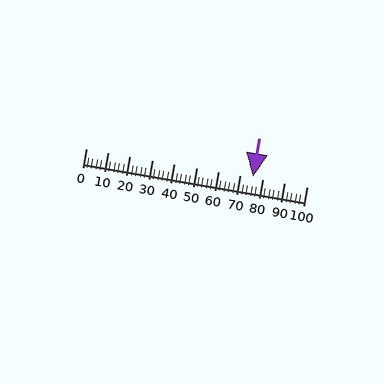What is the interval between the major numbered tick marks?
The major tick marks are spaced 10 units apart.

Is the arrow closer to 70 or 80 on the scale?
The arrow is closer to 80.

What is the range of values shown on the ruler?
The ruler shows values from 0 to 100.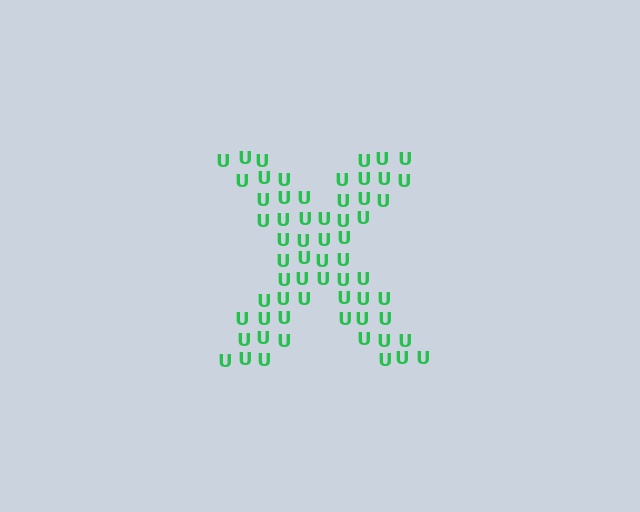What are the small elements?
The small elements are letter U's.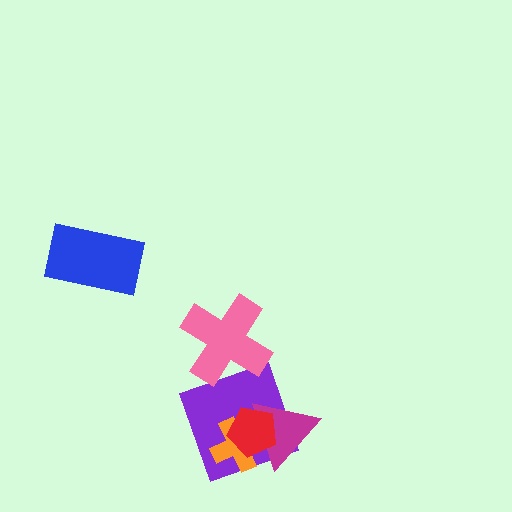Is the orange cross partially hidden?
Yes, it is partially covered by another shape.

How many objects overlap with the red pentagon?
3 objects overlap with the red pentagon.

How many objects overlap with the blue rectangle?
0 objects overlap with the blue rectangle.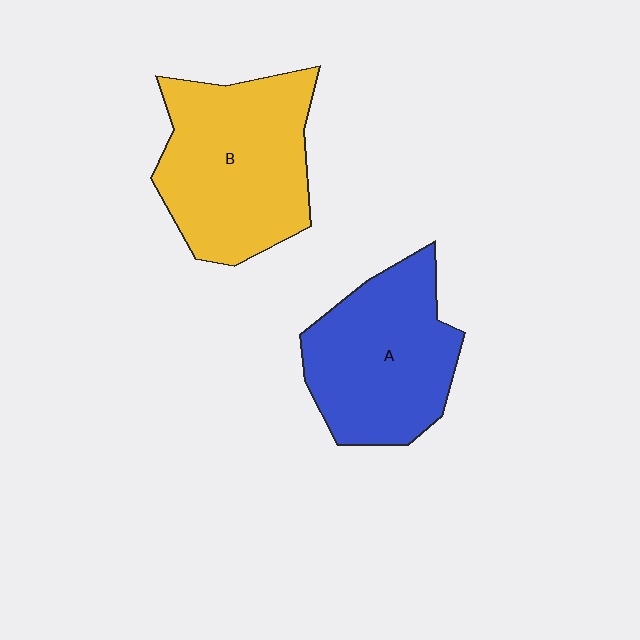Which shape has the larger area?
Shape B (yellow).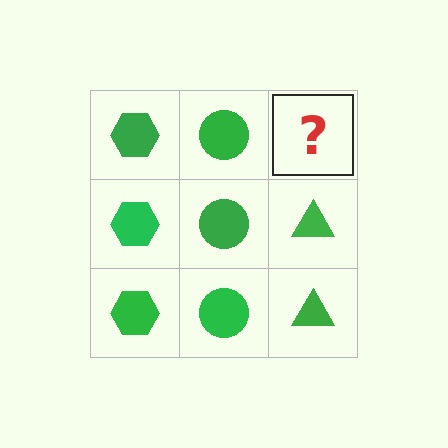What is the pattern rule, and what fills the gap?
The rule is that each column has a consistent shape. The gap should be filled with a green triangle.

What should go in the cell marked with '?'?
The missing cell should contain a green triangle.